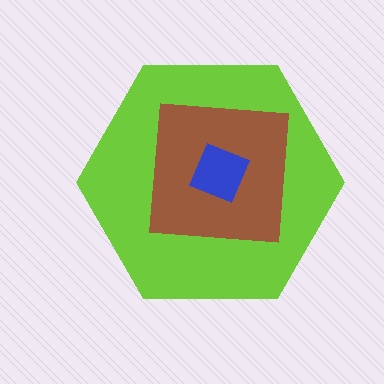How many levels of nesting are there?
3.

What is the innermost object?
The blue square.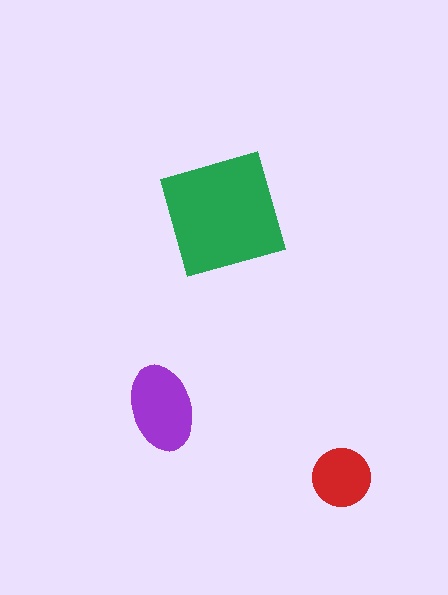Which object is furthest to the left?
The purple ellipse is leftmost.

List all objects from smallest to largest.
The red circle, the purple ellipse, the green square.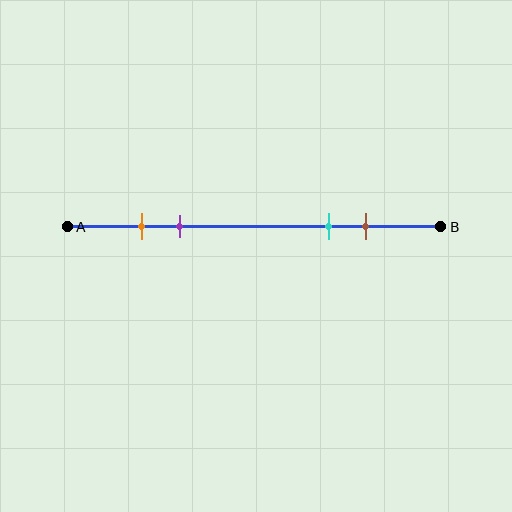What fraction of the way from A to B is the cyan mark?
The cyan mark is approximately 70% (0.7) of the way from A to B.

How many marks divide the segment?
There are 4 marks dividing the segment.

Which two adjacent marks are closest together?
The orange and purple marks are the closest adjacent pair.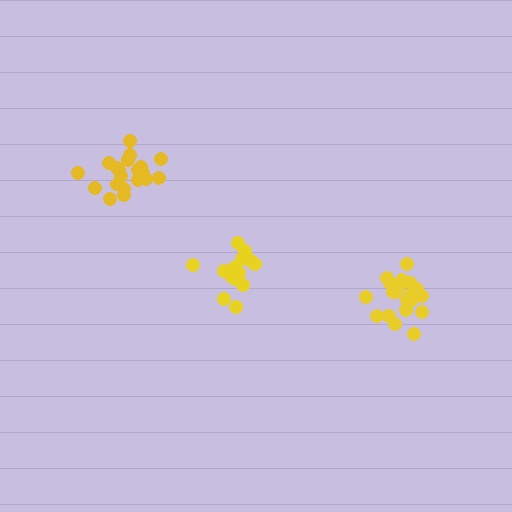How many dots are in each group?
Group 1: 20 dots, Group 2: 21 dots, Group 3: 16 dots (57 total).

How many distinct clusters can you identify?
There are 3 distinct clusters.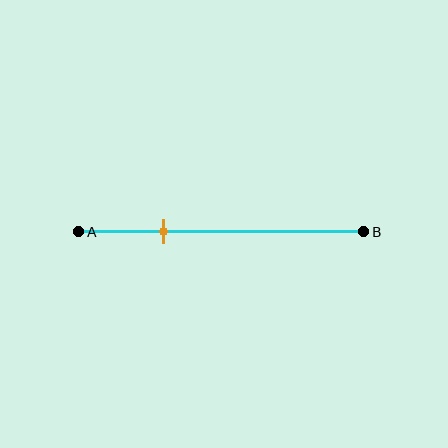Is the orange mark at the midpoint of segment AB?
No, the mark is at about 30% from A, not at the 50% midpoint.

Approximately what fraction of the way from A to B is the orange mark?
The orange mark is approximately 30% of the way from A to B.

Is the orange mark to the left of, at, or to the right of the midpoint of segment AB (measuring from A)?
The orange mark is to the left of the midpoint of segment AB.